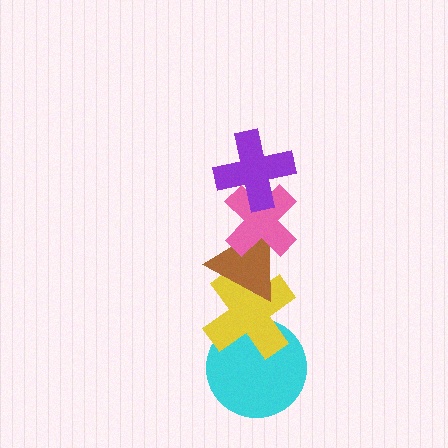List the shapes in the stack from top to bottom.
From top to bottom: the purple cross, the pink cross, the brown triangle, the yellow cross, the cyan circle.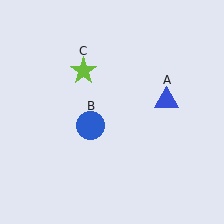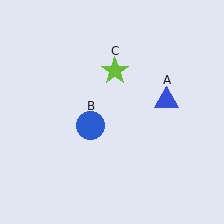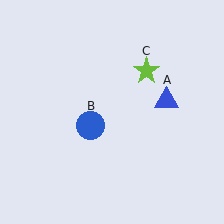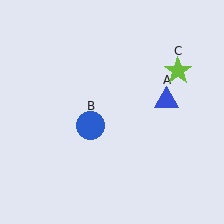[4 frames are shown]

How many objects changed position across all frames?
1 object changed position: lime star (object C).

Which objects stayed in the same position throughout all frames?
Blue triangle (object A) and blue circle (object B) remained stationary.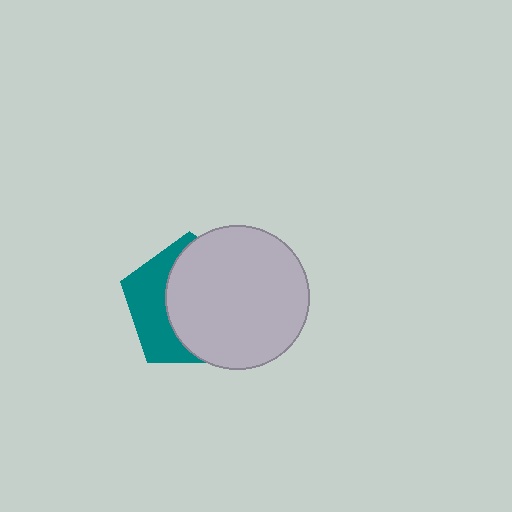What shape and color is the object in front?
The object in front is a light gray circle.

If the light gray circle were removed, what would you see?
You would see the complete teal pentagon.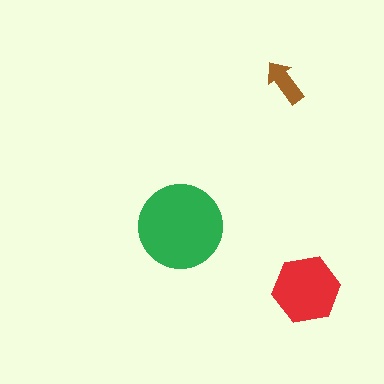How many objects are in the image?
There are 3 objects in the image.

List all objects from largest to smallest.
The green circle, the red hexagon, the brown arrow.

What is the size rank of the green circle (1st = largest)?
1st.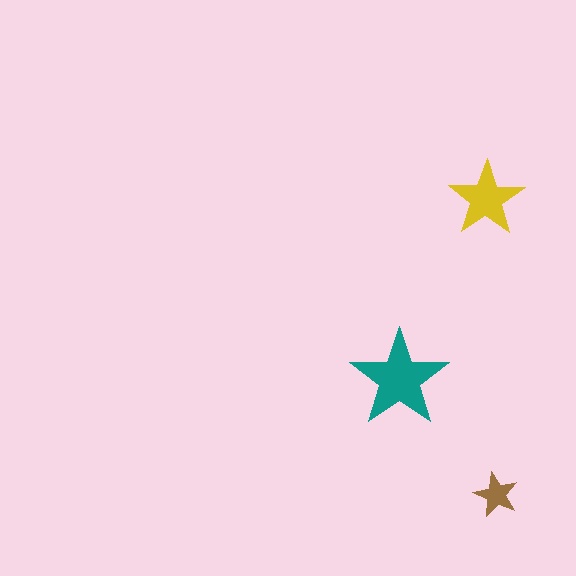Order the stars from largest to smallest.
the teal one, the yellow one, the brown one.